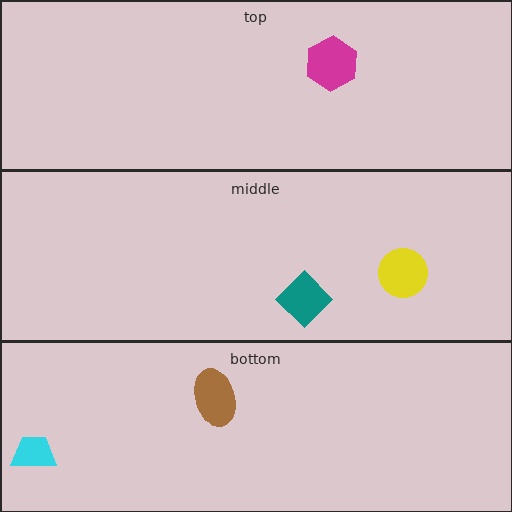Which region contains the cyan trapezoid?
The bottom region.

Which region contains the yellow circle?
The middle region.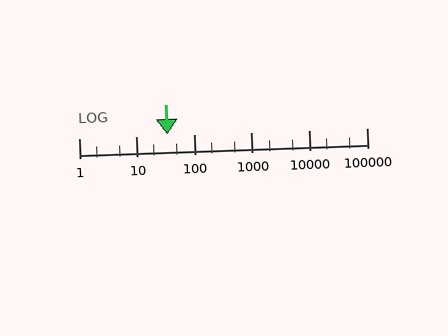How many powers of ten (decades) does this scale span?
The scale spans 5 decades, from 1 to 100000.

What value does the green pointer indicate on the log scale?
The pointer indicates approximately 34.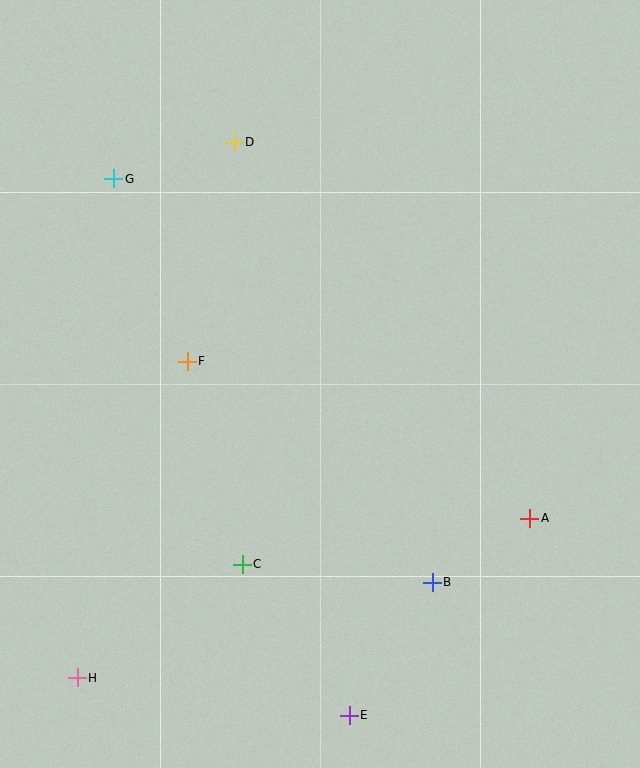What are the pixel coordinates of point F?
Point F is at (187, 361).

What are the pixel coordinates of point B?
Point B is at (432, 582).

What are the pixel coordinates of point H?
Point H is at (77, 678).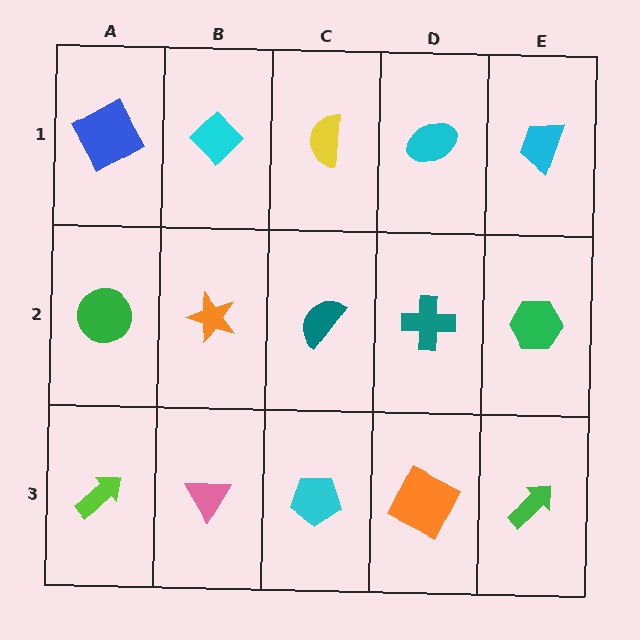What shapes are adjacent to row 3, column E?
A green hexagon (row 2, column E), an orange square (row 3, column D).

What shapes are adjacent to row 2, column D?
A cyan ellipse (row 1, column D), an orange square (row 3, column D), a teal semicircle (row 2, column C), a green hexagon (row 2, column E).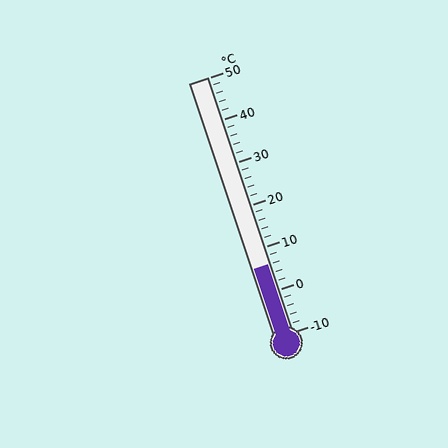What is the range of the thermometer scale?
The thermometer scale ranges from -10°C to 50°C.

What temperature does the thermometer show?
The thermometer shows approximately 6°C.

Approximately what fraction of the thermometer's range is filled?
The thermometer is filled to approximately 25% of its range.